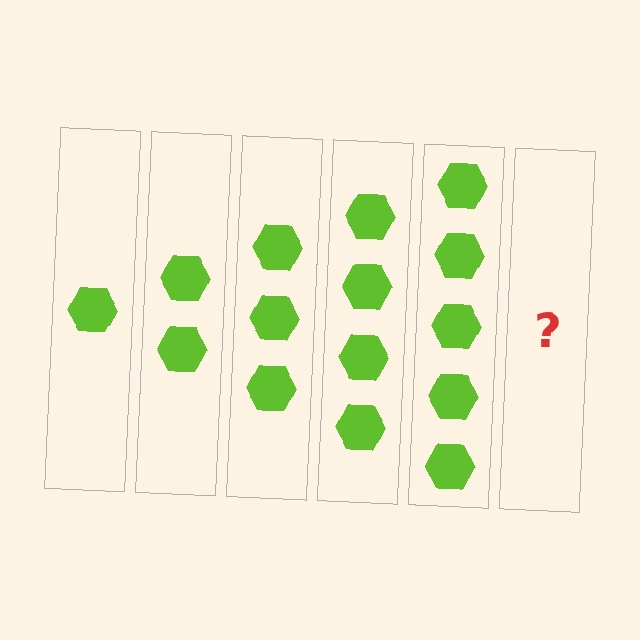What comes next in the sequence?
The next element should be 6 hexagons.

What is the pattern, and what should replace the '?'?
The pattern is that each step adds one more hexagon. The '?' should be 6 hexagons.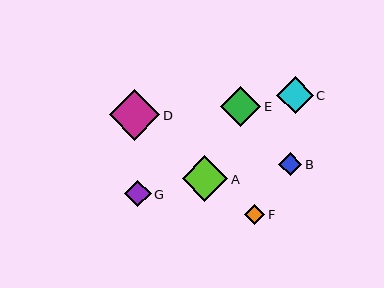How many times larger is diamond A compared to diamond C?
Diamond A is approximately 1.3 times the size of diamond C.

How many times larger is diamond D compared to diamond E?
Diamond D is approximately 1.3 times the size of diamond E.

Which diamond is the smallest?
Diamond F is the smallest with a size of approximately 20 pixels.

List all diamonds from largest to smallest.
From largest to smallest: D, A, E, C, G, B, F.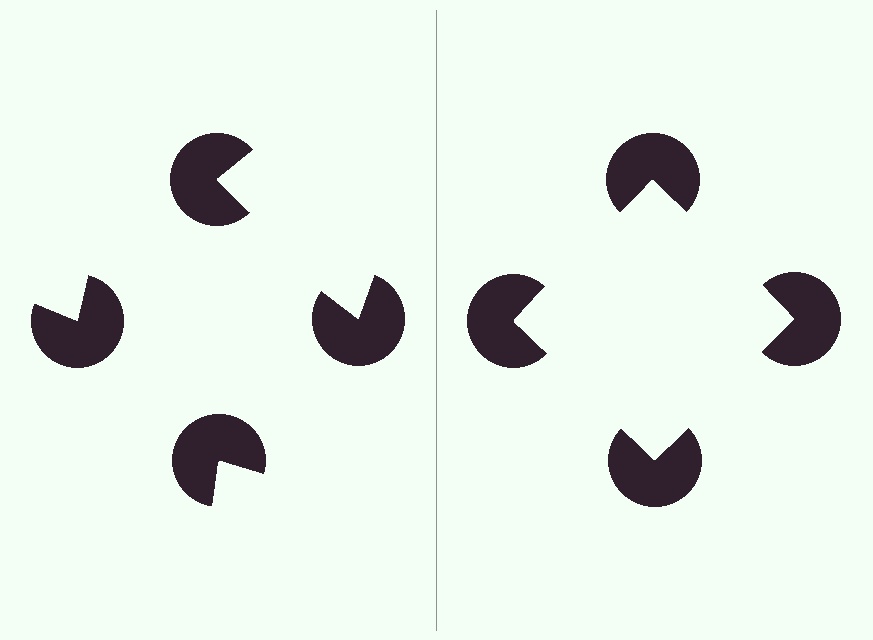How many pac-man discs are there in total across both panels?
8 — 4 on each side.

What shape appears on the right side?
An illusory square.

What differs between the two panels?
The pac-man discs are positioned identically on both sides; only the wedge orientations differ. On the right they align to a square; on the left they are misaligned.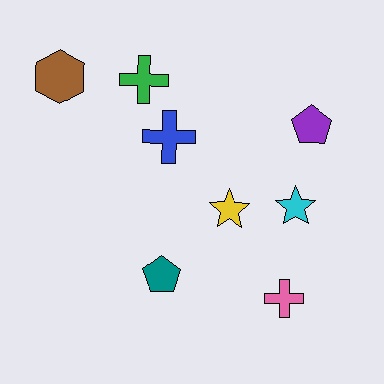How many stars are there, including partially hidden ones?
There are 2 stars.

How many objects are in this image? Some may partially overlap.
There are 8 objects.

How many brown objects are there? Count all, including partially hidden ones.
There is 1 brown object.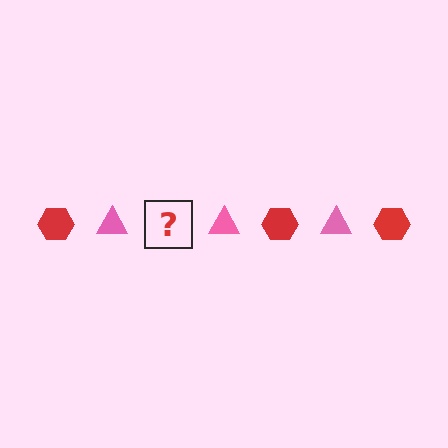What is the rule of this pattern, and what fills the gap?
The rule is that the pattern alternates between red hexagon and pink triangle. The gap should be filled with a red hexagon.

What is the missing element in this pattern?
The missing element is a red hexagon.